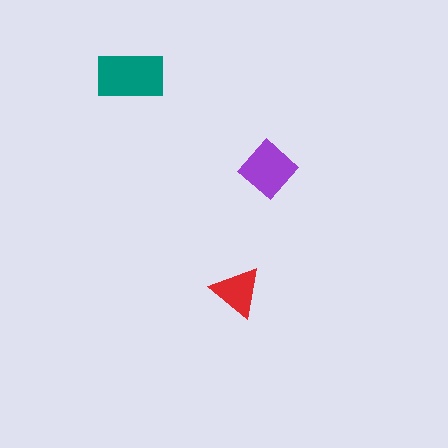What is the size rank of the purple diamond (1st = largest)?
2nd.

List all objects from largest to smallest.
The teal rectangle, the purple diamond, the red triangle.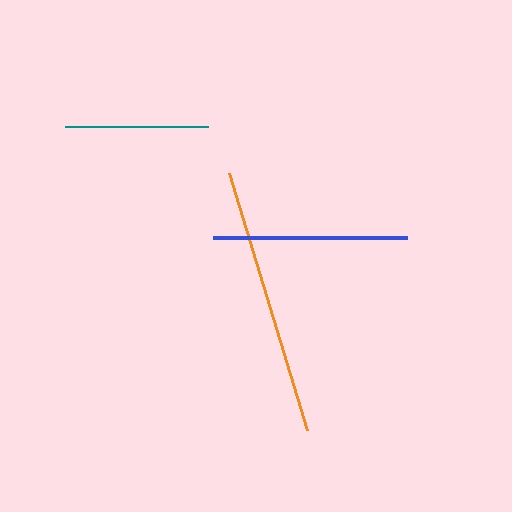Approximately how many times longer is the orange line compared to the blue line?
The orange line is approximately 1.4 times the length of the blue line.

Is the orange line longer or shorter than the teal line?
The orange line is longer than the teal line.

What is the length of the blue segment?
The blue segment is approximately 194 pixels long.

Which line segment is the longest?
The orange line is the longest at approximately 269 pixels.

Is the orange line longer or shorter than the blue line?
The orange line is longer than the blue line.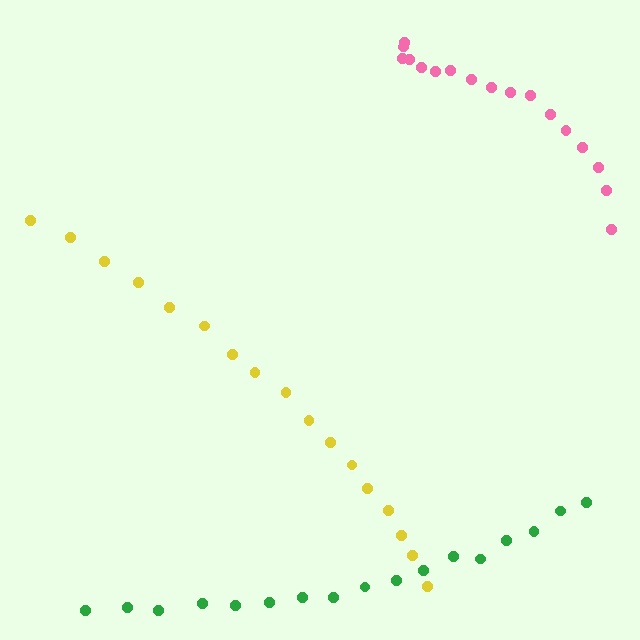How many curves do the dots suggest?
There are 3 distinct paths.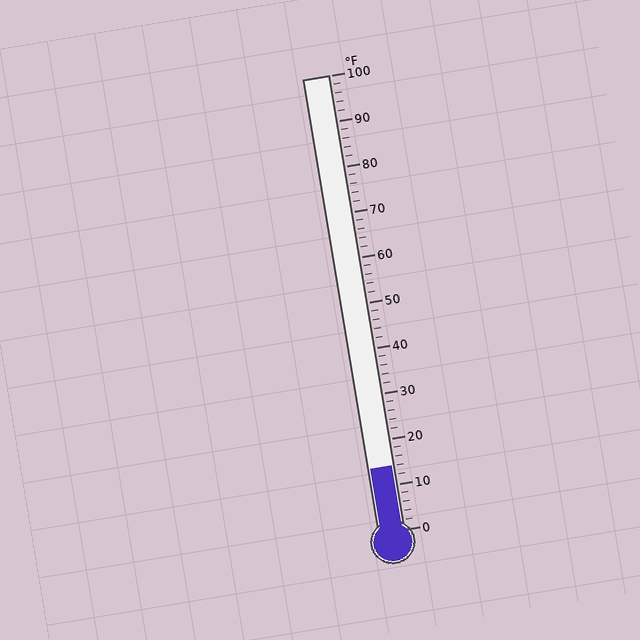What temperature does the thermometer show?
The thermometer shows approximately 14°F.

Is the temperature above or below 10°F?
The temperature is above 10°F.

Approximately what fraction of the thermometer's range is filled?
The thermometer is filled to approximately 15% of its range.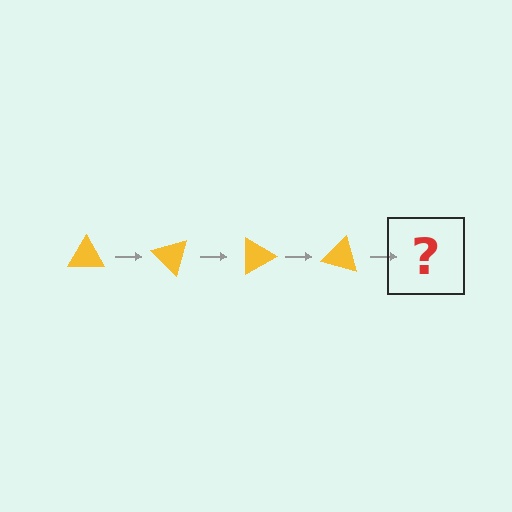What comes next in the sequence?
The next element should be a yellow triangle rotated 180 degrees.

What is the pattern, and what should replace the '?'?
The pattern is that the triangle rotates 45 degrees each step. The '?' should be a yellow triangle rotated 180 degrees.